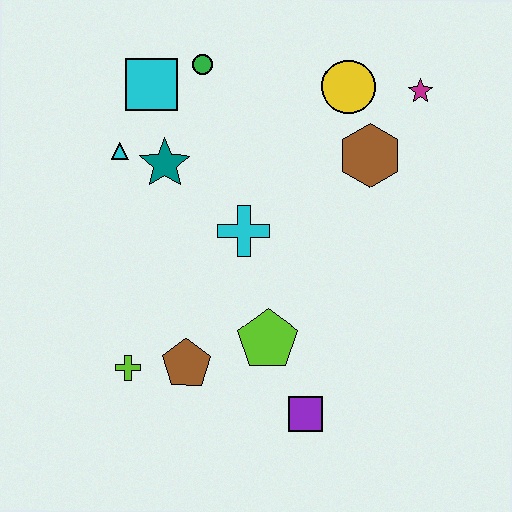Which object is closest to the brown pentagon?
The lime cross is closest to the brown pentagon.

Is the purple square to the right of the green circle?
Yes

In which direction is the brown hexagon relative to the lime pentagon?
The brown hexagon is above the lime pentagon.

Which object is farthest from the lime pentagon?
The magenta star is farthest from the lime pentagon.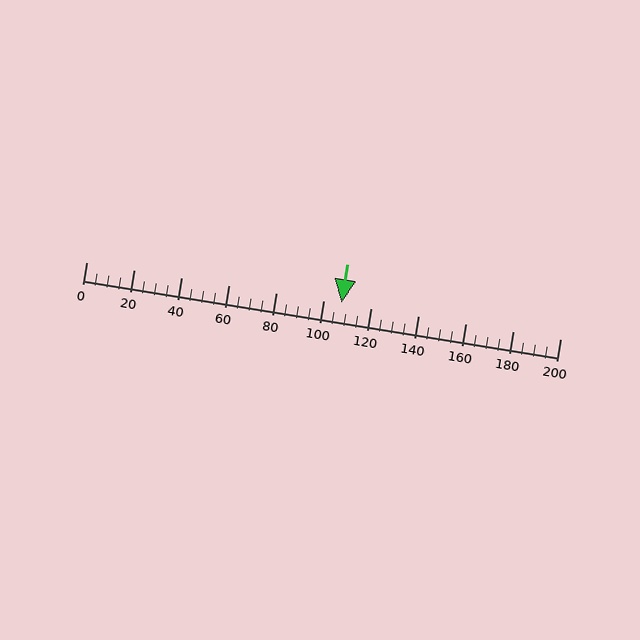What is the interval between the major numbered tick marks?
The major tick marks are spaced 20 units apart.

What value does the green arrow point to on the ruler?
The green arrow points to approximately 108.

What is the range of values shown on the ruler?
The ruler shows values from 0 to 200.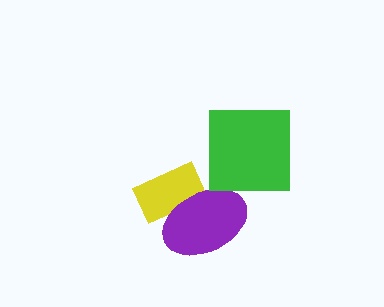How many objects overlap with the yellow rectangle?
1 object overlaps with the yellow rectangle.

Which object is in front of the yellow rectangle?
The purple ellipse is in front of the yellow rectangle.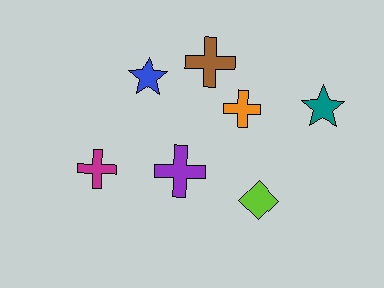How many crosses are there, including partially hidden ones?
There are 4 crosses.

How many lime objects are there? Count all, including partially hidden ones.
There is 1 lime object.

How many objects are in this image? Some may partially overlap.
There are 7 objects.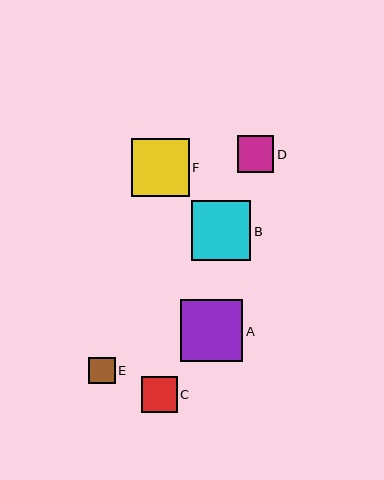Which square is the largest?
Square A is the largest with a size of approximately 62 pixels.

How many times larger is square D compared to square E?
Square D is approximately 1.4 times the size of square E.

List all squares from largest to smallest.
From largest to smallest: A, B, F, D, C, E.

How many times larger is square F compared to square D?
Square F is approximately 1.6 times the size of square D.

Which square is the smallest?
Square E is the smallest with a size of approximately 26 pixels.